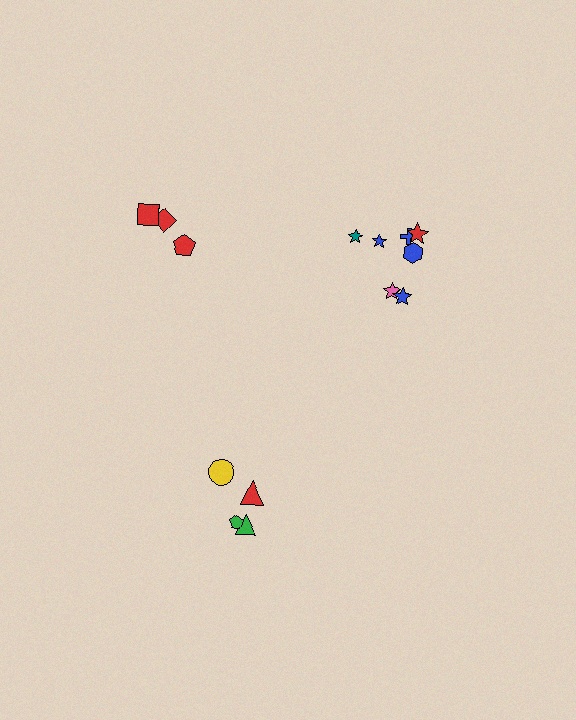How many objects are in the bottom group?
There are 4 objects.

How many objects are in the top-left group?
There are 3 objects.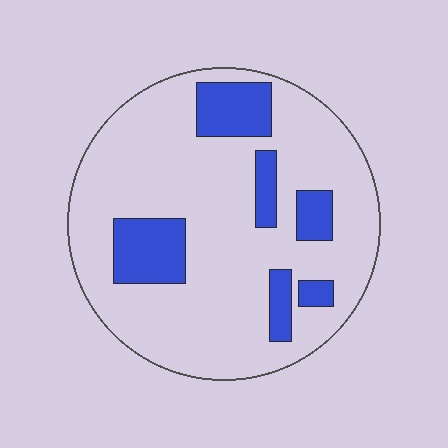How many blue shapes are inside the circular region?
6.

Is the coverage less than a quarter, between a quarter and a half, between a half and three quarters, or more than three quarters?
Less than a quarter.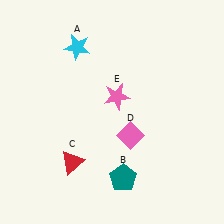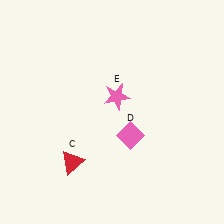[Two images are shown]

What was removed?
The teal pentagon (B), the cyan star (A) were removed in Image 2.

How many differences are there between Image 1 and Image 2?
There are 2 differences between the two images.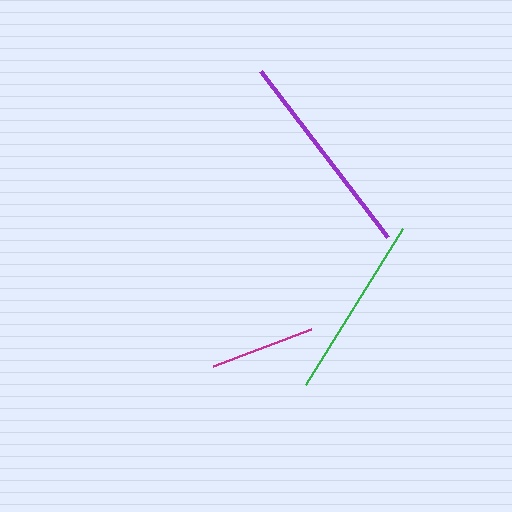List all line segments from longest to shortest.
From longest to shortest: purple, green, magenta.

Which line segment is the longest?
The purple line is the longest at approximately 208 pixels.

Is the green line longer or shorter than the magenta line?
The green line is longer than the magenta line.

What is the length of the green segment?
The green segment is approximately 184 pixels long.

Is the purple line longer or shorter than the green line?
The purple line is longer than the green line.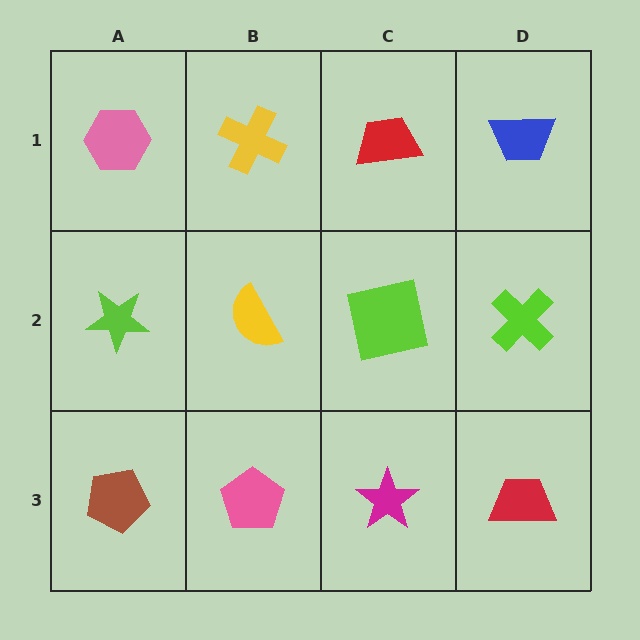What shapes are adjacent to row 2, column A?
A pink hexagon (row 1, column A), a brown pentagon (row 3, column A), a yellow semicircle (row 2, column B).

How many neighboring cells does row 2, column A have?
3.